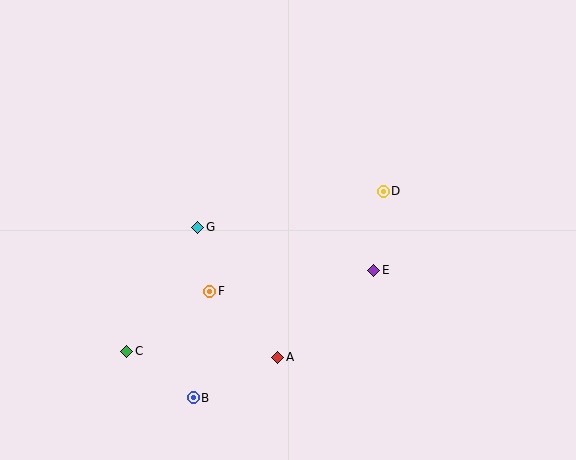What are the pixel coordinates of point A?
Point A is at (278, 357).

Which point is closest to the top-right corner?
Point D is closest to the top-right corner.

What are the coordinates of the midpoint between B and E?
The midpoint between B and E is at (284, 334).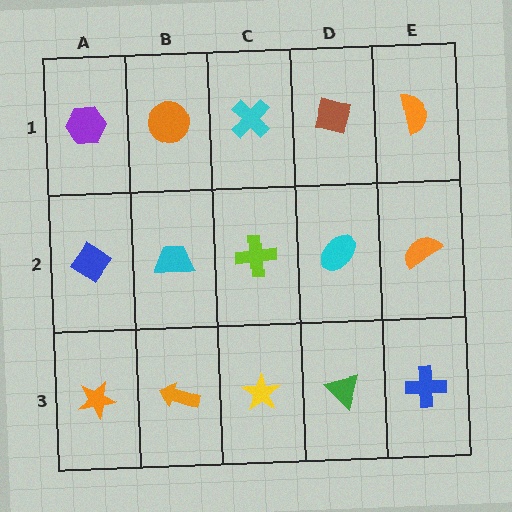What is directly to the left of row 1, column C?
An orange circle.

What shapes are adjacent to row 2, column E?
An orange semicircle (row 1, column E), a blue cross (row 3, column E), a cyan ellipse (row 2, column D).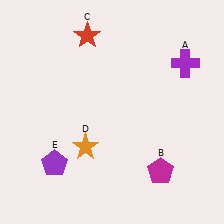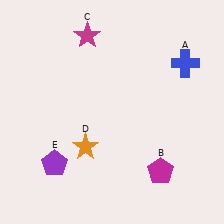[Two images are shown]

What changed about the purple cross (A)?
In Image 1, A is purple. In Image 2, it changed to blue.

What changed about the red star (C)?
In Image 1, C is red. In Image 2, it changed to magenta.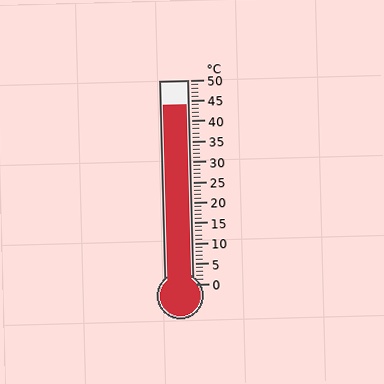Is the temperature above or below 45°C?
The temperature is below 45°C.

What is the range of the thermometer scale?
The thermometer scale ranges from 0°C to 50°C.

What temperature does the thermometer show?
The thermometer shows approximately 44°C.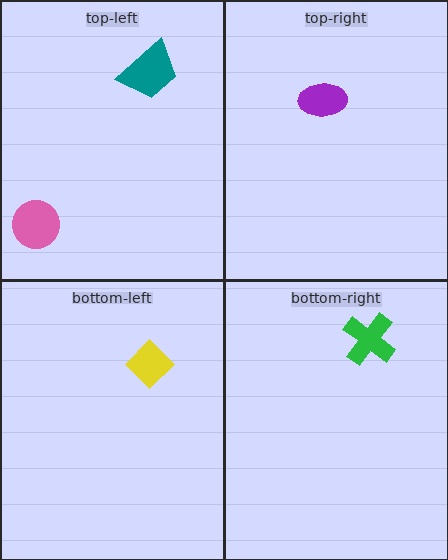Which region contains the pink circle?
The top-left region.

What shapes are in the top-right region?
The purple ellipse.